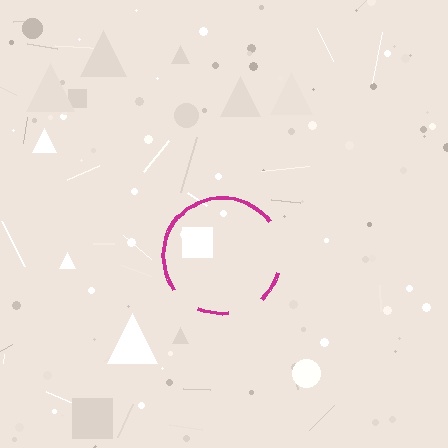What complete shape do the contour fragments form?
The contour fragments form a circle.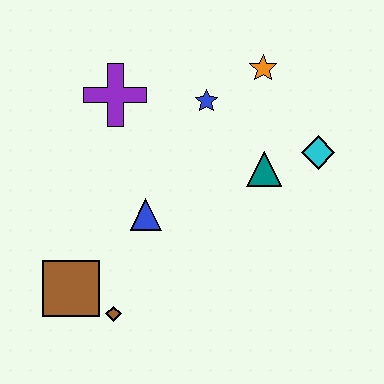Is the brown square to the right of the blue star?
No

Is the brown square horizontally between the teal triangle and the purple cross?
No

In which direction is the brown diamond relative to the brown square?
The brown diamond is to the right of the brown square.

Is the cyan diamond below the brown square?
No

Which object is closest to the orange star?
The blue star is closest to the orange star.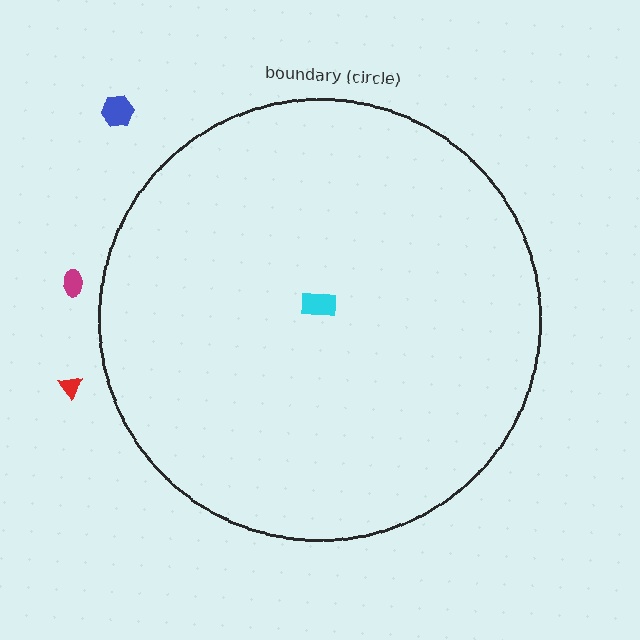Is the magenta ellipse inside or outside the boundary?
Outside.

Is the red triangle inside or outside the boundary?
Outside.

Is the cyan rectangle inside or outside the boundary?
Inside.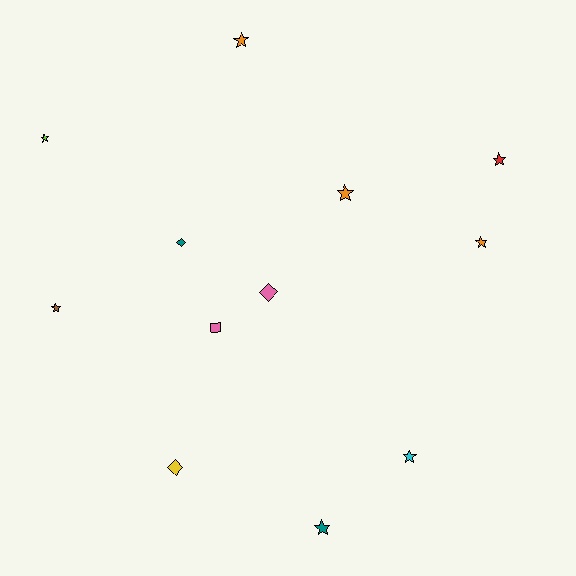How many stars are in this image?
There are 8 stars.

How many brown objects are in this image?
There is 1 brown object.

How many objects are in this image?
There are 12 objects.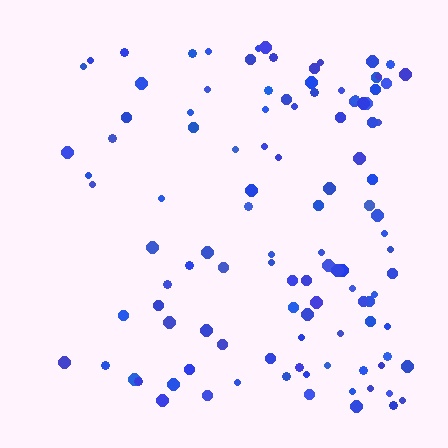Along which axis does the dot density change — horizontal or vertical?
Horizontal.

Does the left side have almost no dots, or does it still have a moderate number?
Still a moderate number, just noticeably fewer than the right.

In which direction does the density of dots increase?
From left to right, with the right side densest.